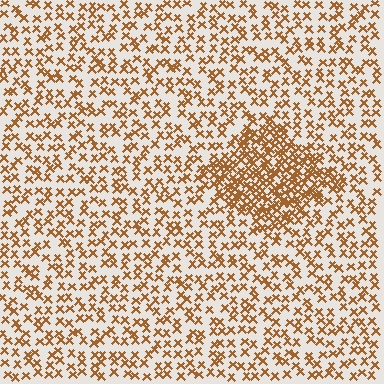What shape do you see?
I see a diamond.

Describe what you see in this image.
The image contains small brown elements arranged at two different densities. A diamond-shaped region is visible where the elements are more densely packed than the surrounding area.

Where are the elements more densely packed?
The elements are more densely packed inside the diamond boundary.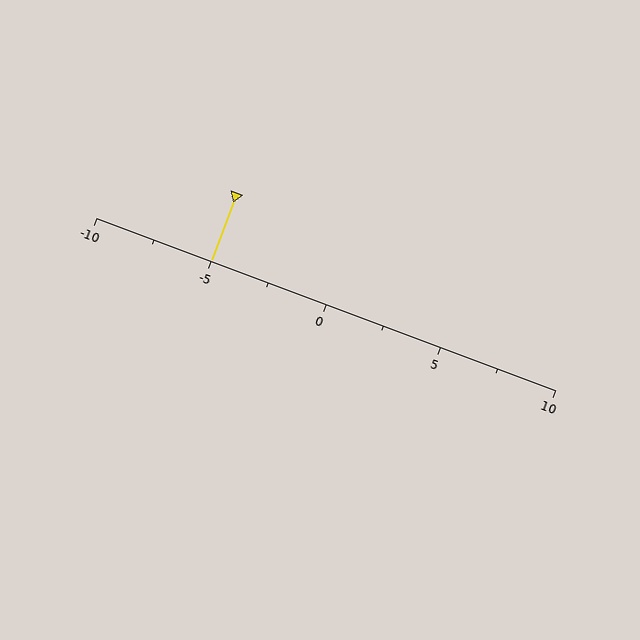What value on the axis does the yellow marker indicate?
The marker indicates approximately -5.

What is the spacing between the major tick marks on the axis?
The major ticks are spaced 5 apart.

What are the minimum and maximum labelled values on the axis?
The axis runs from -10 to 10.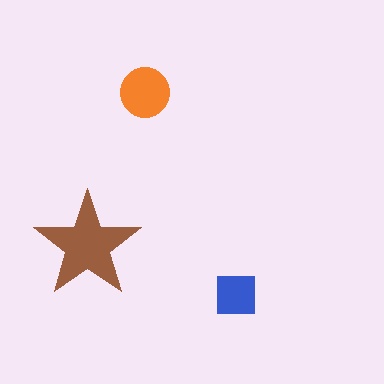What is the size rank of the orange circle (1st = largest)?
2nd.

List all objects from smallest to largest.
The blue square, the orange circle, the brown star.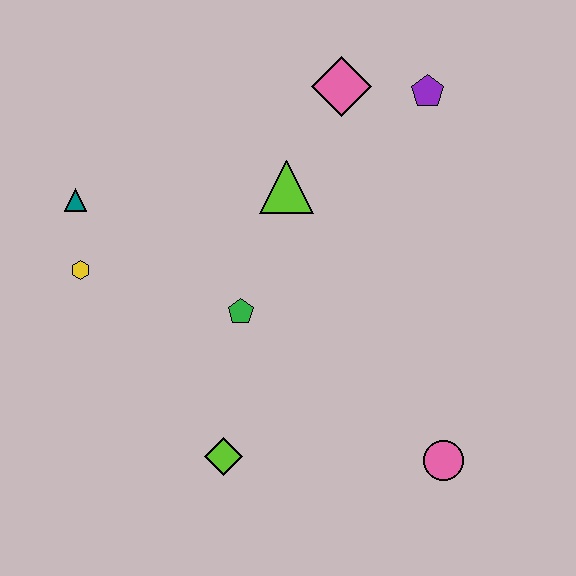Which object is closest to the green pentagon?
The lime triangle is closest to the green pentagon.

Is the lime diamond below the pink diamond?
Yes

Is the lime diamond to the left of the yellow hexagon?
No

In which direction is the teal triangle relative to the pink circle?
The teal triangle is to the left of the pink circle.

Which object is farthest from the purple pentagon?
The lime diamond is farthest from the purple pentagon.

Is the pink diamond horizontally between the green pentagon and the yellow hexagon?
No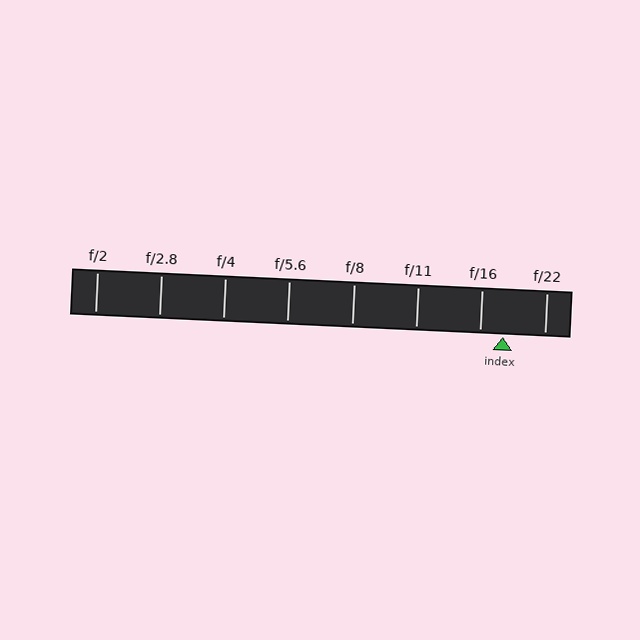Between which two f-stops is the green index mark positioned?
The index mark is between f/16 and f/22.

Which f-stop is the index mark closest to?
The index mark is closest to f/16.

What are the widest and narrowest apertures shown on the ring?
The widest aperture shown is f/2 and the narrowest is f/22.